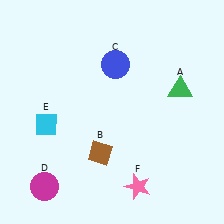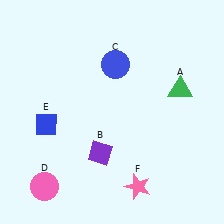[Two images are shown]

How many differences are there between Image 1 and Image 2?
There are 3 differences between the two images.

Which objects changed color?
B changed from brown to purple. D changed from magenta to pink. E changed from cyan to blue.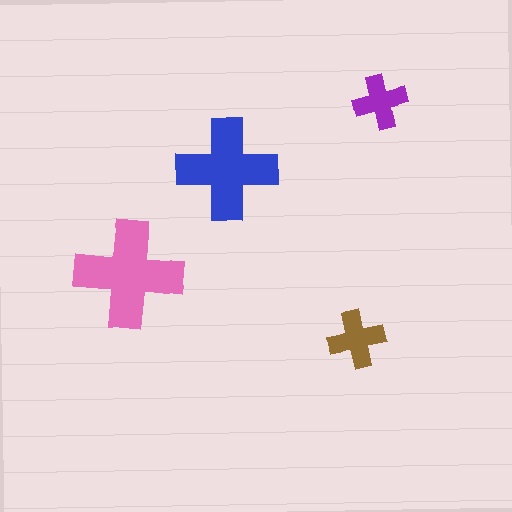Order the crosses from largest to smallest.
the pink one, the blue one, the brown one, the purple one.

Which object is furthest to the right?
The purple cross is rightmost.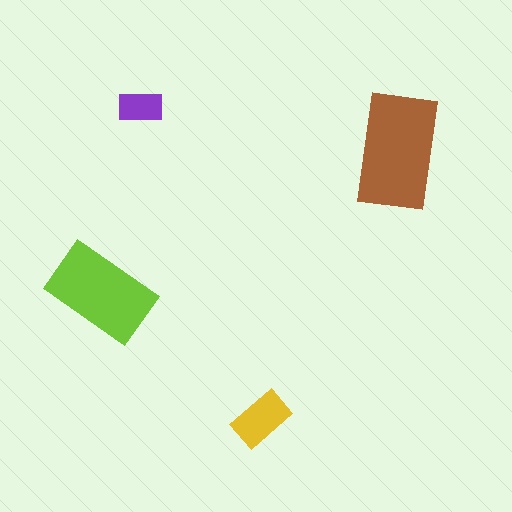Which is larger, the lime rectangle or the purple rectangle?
The lime one.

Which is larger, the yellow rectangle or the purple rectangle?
The yellow one.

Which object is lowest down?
The yellow rectangle is bottommost.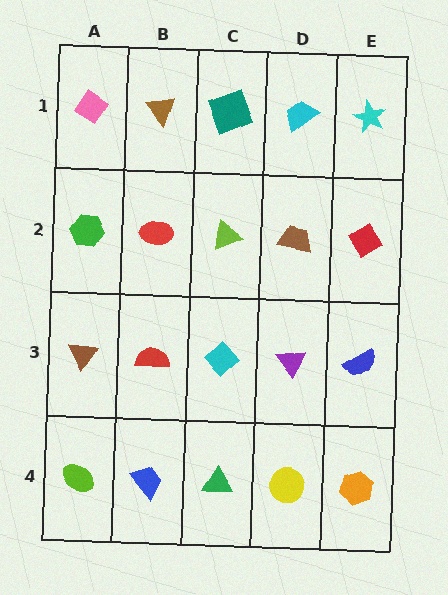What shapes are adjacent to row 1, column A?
A green hexagon (row 2, column A), a brown triangle (row 1, column B).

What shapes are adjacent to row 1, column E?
A red diamond (row 2, column E), a cyan trapezoid (row 1, column D).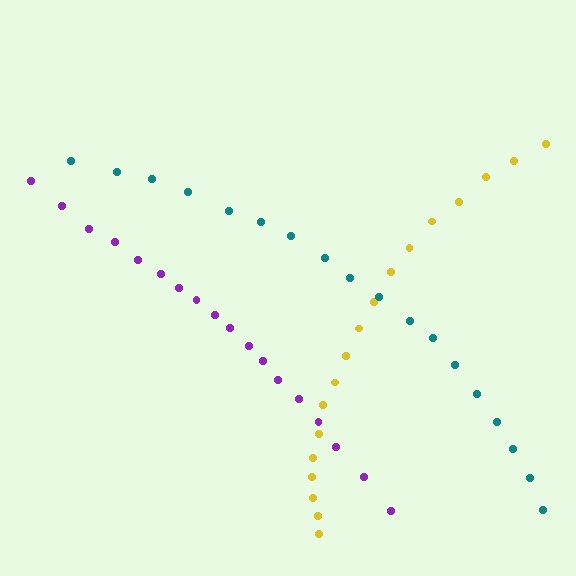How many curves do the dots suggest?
There are 3 distinct paths.